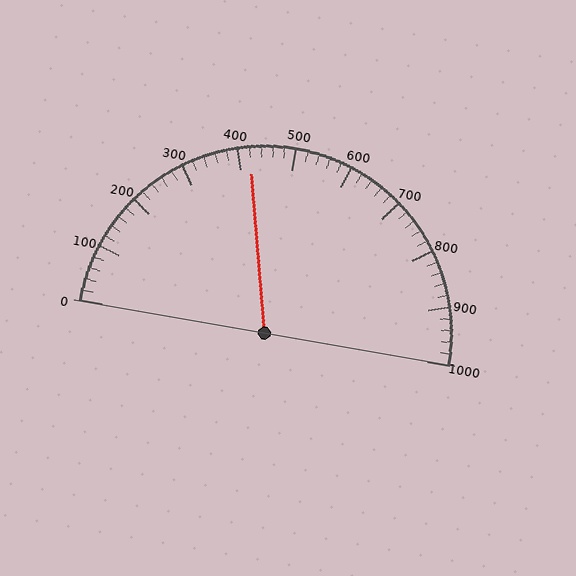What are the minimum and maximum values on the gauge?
The gauge ranges from 0 to 1000.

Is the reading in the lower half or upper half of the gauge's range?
The reading is in the lower half of the range (0 to 1000).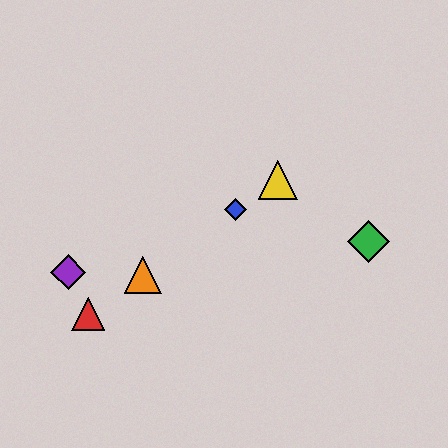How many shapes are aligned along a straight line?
4 shapes (the red triangle, the blue diamond, the yellow triangle, the orange triangle) are aligned along a straight line.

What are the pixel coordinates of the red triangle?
The red triangle is at (88, 314).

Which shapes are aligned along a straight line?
The red triangle, the blue diamond, the yellow triangle, the orange triangle are aligned along a straight line.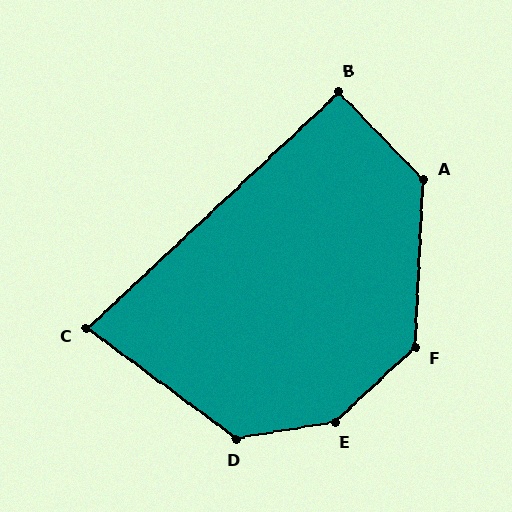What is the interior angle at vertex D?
Approximately 134 degrees (obtuse).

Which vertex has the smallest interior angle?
C, at approximately 80 degrees.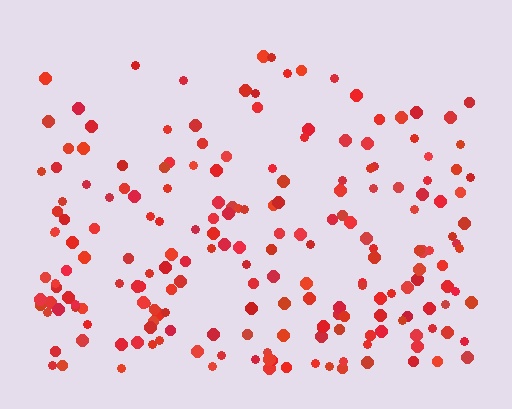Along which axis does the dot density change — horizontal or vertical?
Vertical.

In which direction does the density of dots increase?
From top to bottom, with the bottom side densest.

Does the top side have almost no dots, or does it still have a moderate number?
Still a moderate number, just noticeably fewer than the bottom.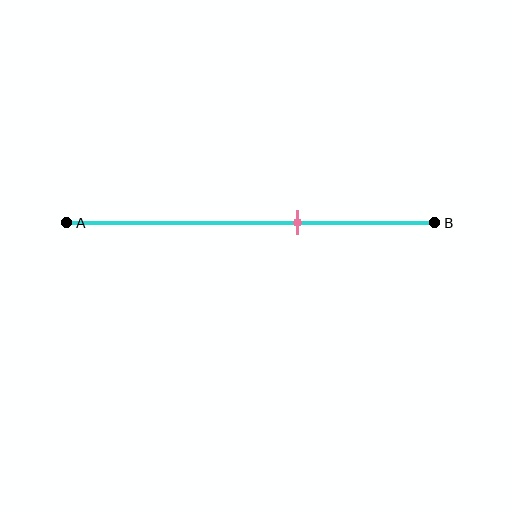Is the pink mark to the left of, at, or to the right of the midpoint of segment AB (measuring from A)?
The pink mark is to the right of the midpoint of segment AB.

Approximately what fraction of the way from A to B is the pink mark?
The pink mark is approximately 65% of the way from A to B.